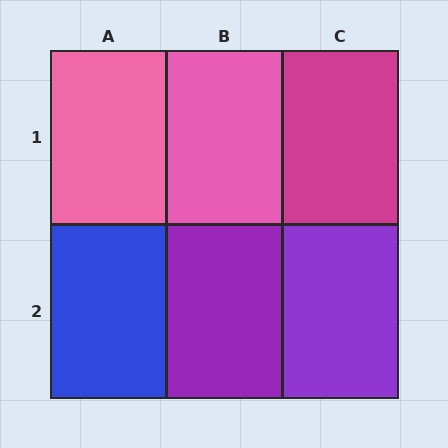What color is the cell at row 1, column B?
Pink.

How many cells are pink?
2 cells are pink.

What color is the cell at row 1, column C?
Magenta.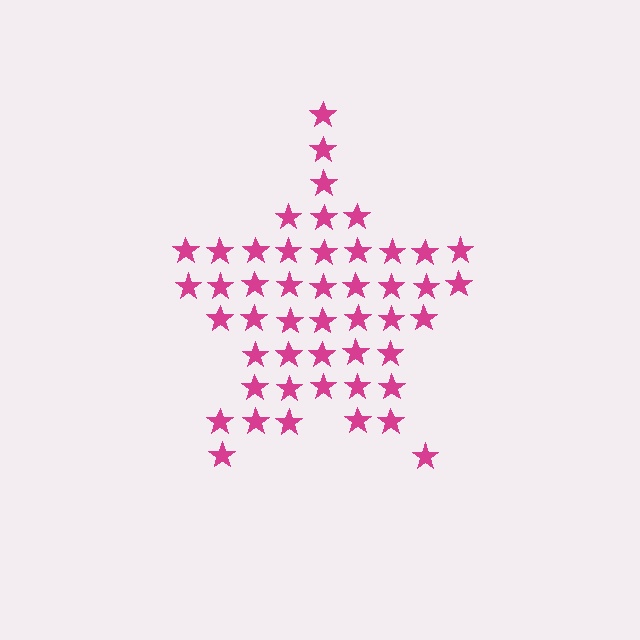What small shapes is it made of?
It is made of small stars.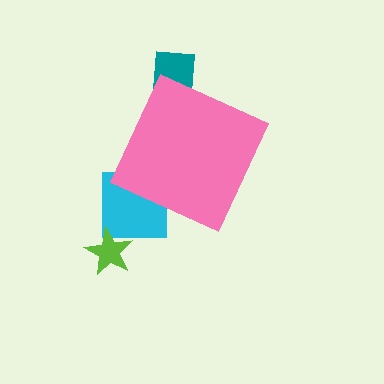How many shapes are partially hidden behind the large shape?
2 shapes are partially hidden.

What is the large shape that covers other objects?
A pink diamond.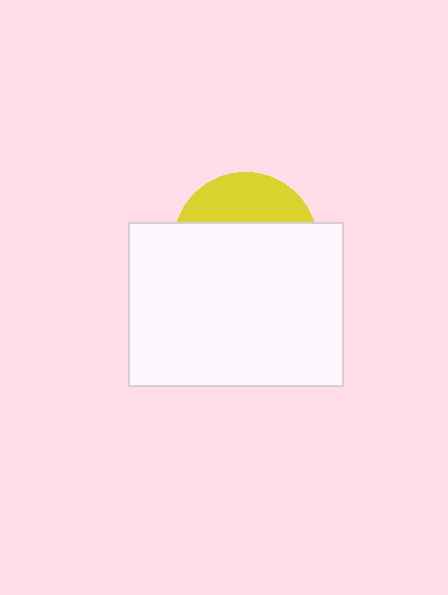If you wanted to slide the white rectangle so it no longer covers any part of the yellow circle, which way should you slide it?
Slide it down — that is the most direct way to separate the two shapes.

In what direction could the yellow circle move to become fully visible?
The yellow circle could move up. That would shift it out from behind the white rectangle entirely.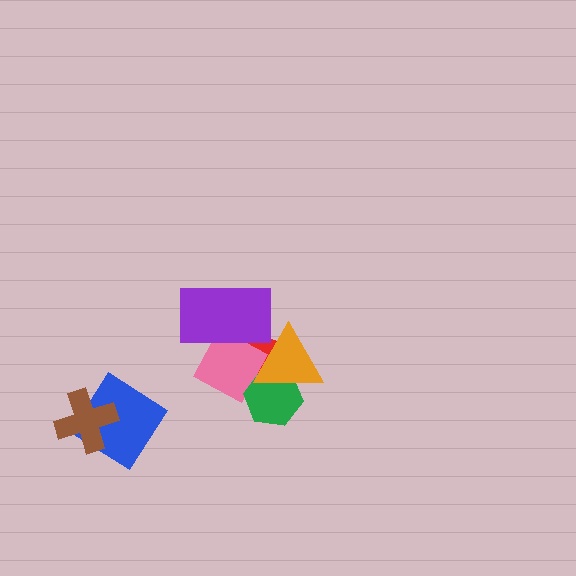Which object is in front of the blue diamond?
The brown cross is in front of the blue diamond.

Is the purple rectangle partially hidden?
No, no other shape covers it.